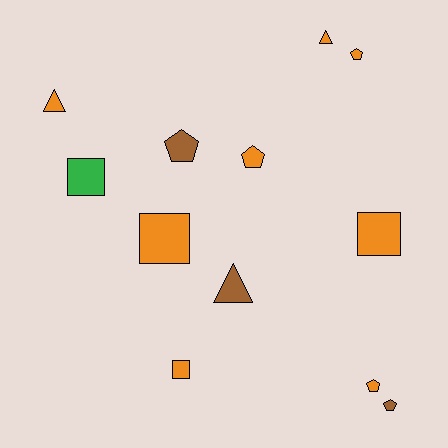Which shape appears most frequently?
Pentagon, with 5 objects.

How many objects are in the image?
There are 12 objects.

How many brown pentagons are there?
There are 2 brown pentagons.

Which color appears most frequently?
Orange, with 8 objects.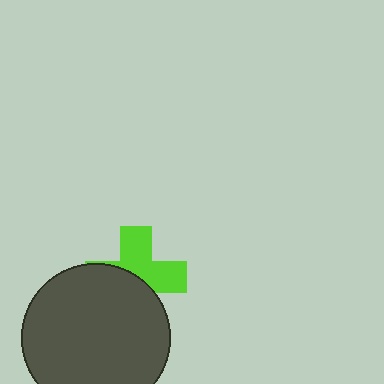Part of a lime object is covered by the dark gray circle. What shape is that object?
It is a cross.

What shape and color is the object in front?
The object in front is a dark gray circle.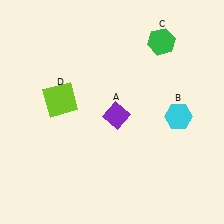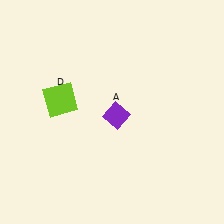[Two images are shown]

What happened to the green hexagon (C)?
The green hexagon (C) was removed in Image 2. It was in the top-right area of Image 1.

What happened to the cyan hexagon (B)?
The cyan hexagon (B) was removed in Image 2. It was in the bottom-right area of Image 1.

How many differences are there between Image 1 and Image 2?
There are 2 differences between the two images.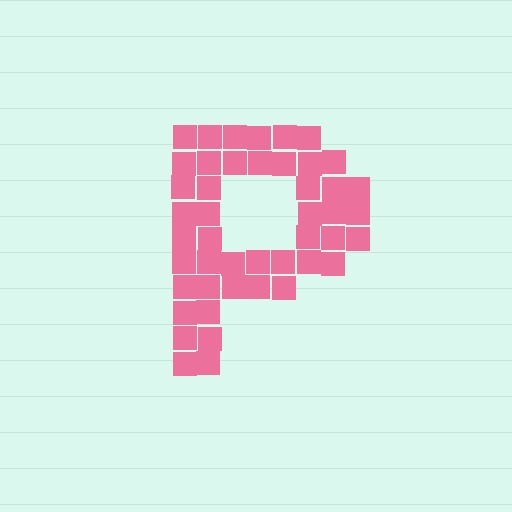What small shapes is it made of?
It is made of small squares.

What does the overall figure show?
The overall figure shows the letter P.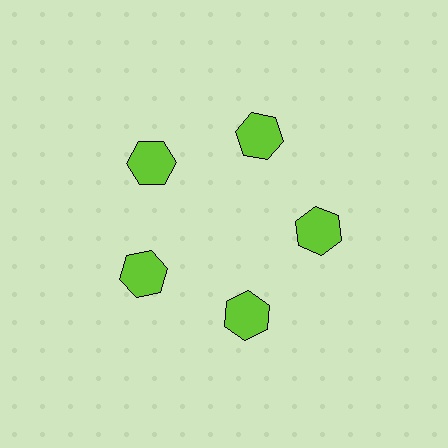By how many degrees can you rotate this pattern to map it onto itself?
The pattern maps onto itself every 72 degrees of rotation.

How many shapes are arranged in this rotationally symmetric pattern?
There are 5 shapes, arranged in 5 groups of 1.